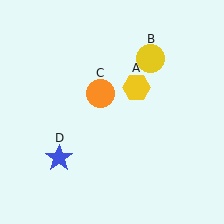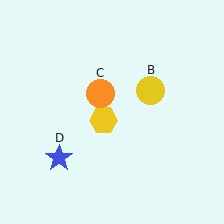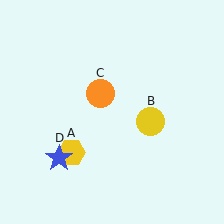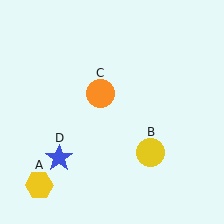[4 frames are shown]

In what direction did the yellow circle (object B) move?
The yellow circle (object B) moved down.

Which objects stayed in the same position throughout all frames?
Orange circle (object C) and blue star (object D) remained stationary.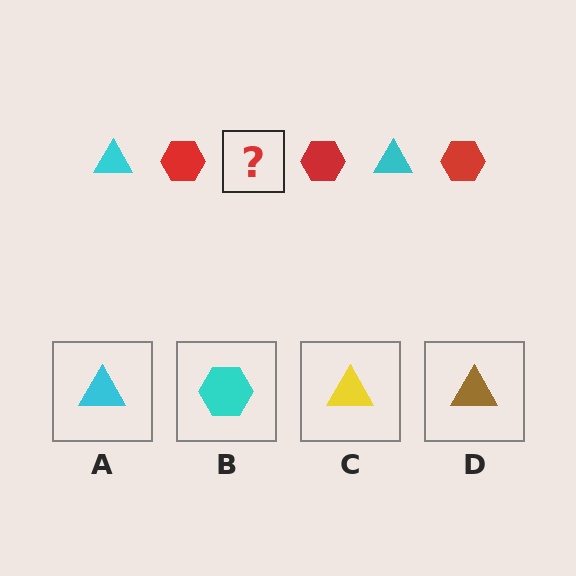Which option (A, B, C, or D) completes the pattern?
A.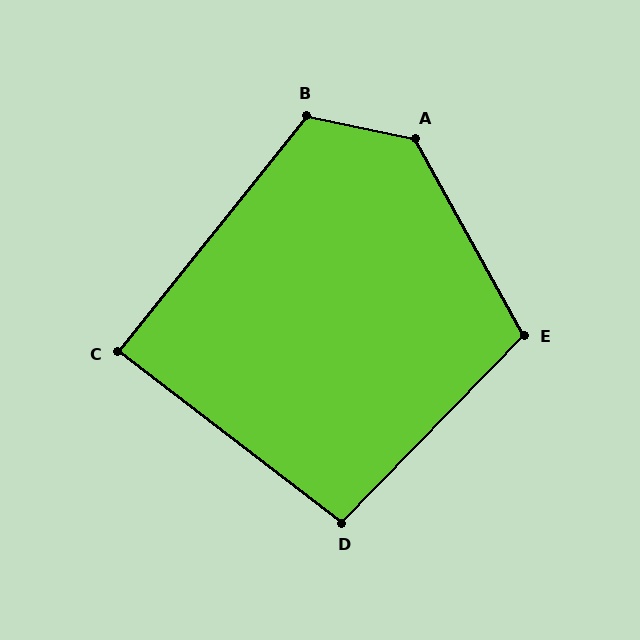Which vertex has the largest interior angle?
A, at approximately 131 degrees.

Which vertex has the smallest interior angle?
C, at approximately 89 degrees.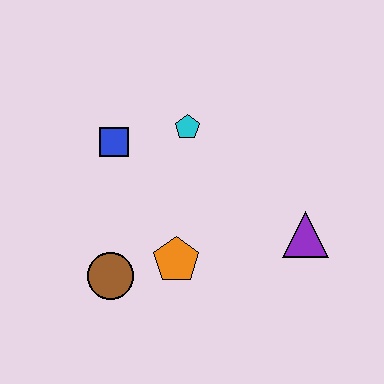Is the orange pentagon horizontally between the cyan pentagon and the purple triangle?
No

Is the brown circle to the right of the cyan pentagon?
No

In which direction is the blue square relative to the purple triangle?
The blue square is to the left of the purple triangle.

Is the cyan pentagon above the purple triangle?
Yes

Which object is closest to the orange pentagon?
The brown circle is closest to the orange pentagon.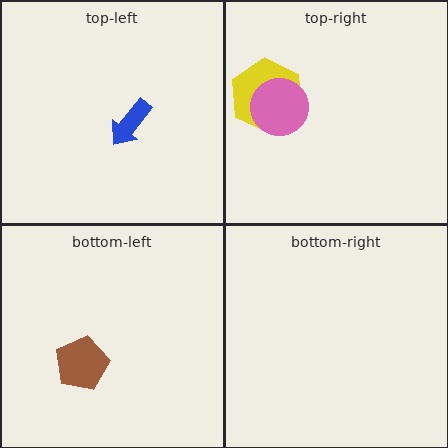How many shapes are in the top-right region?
2.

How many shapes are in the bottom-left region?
1.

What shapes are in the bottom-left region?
The brown pentagon.